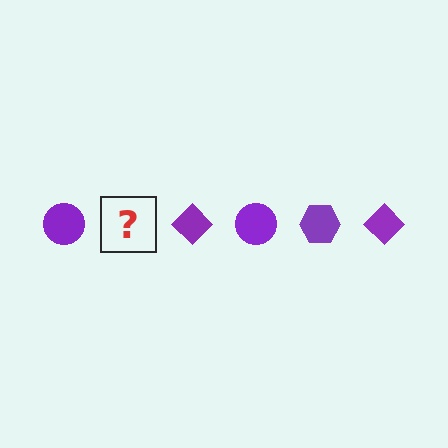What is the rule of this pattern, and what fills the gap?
The rule is that the pattern cycles through circle, hexagon, diamond shapes in purple. The gap should be filled with a purple hexagon.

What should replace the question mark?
The question mark should be replaced with a purple hexagon.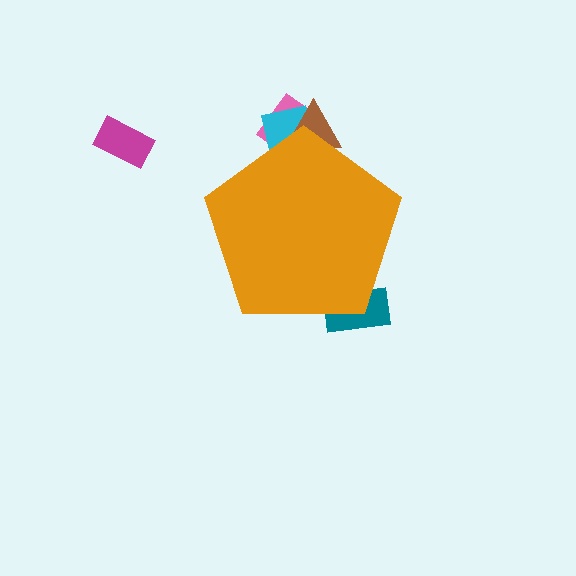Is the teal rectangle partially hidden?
Yes, the teal rectangle is partially hidden behind the orange pentagon.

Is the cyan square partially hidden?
Yes, the cyan square is partially hidden behind the orange pentagon.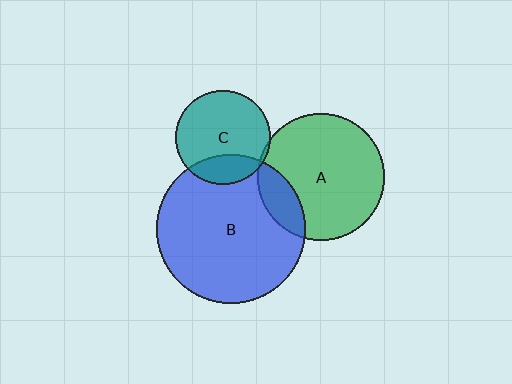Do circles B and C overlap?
Yes.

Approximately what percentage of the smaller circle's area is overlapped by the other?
Approximately 25%.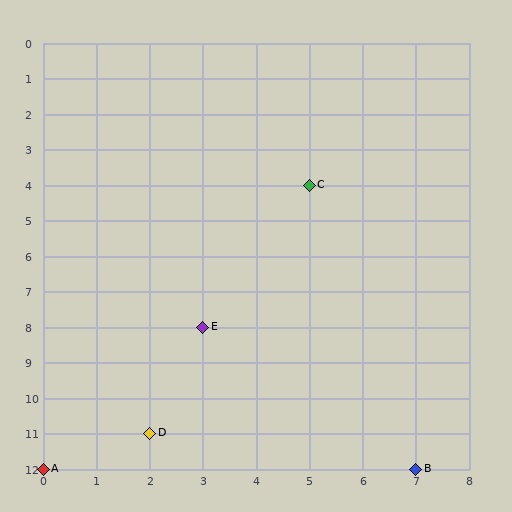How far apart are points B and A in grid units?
Points B and A are 7 columns apart.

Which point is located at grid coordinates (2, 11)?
Point D is at (2, 11).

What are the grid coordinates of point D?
Point D is at grid coordinates (2, 11).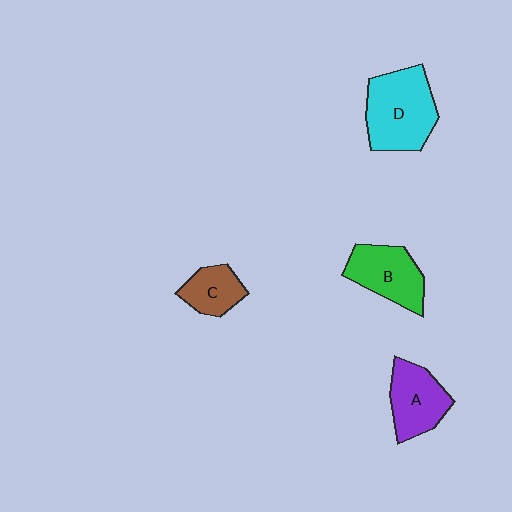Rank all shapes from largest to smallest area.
From largest to smallest: D (cyan), B (green), A (purple), C (brown).